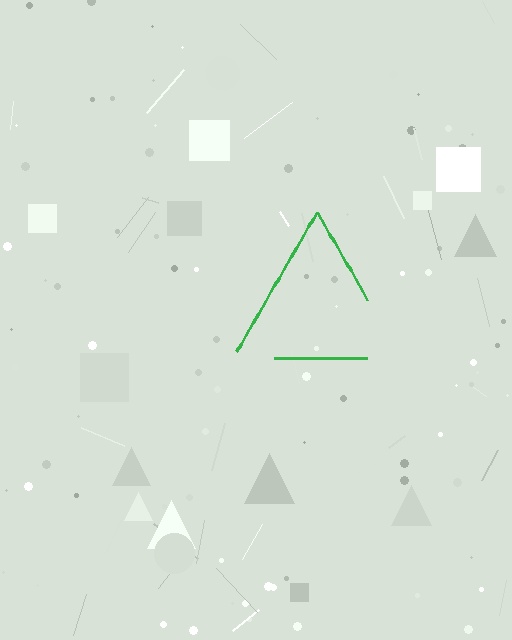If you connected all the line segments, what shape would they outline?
They would outline a triangle.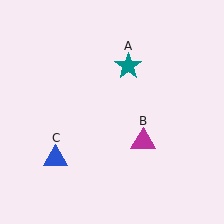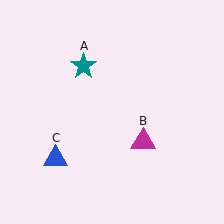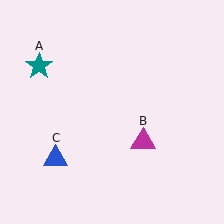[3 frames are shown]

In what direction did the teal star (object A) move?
The teal star (object A) moved left.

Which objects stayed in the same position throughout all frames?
Magenta triangle (object B) and blue triangle (object C) remained stationary.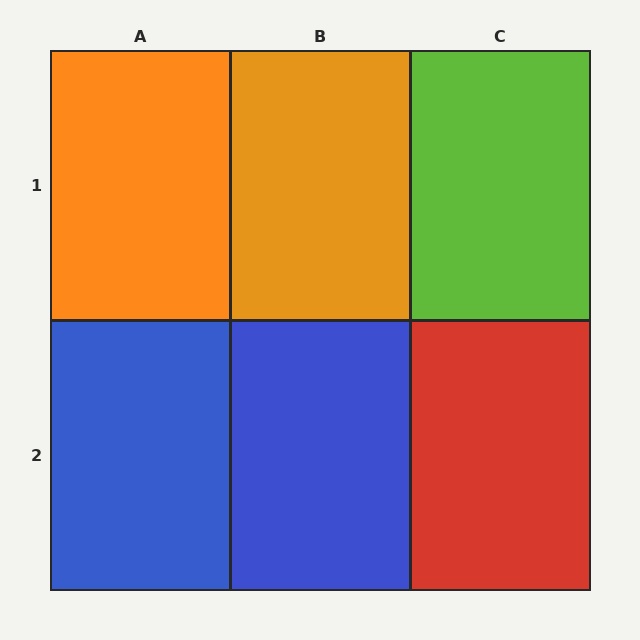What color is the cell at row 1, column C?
Lime.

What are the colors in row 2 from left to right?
Blue, blue, red.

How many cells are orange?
2 cells are orange.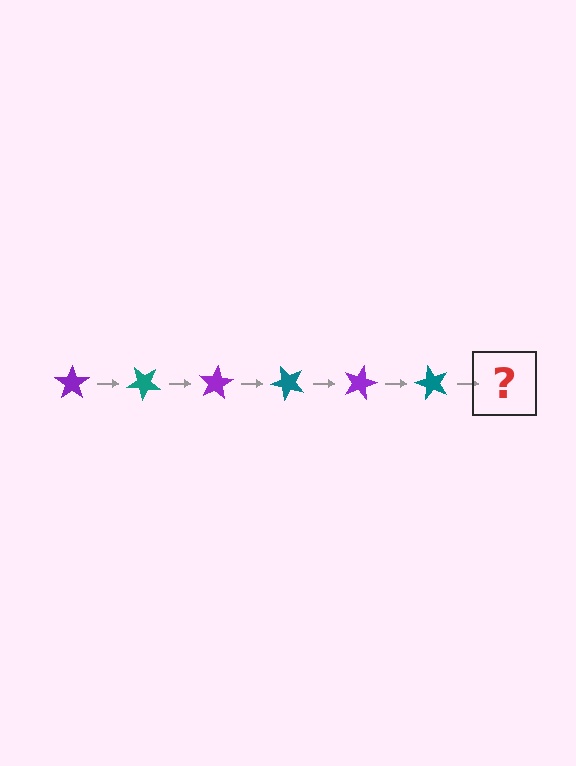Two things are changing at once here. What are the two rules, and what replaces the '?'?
The two rules are that it rotates 40 degrees each step and the color cycles through purple and teal. The '?' should be a purple star, rotated 240 degrees from the start.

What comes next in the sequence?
The next element should be a purple star, rotated 240 degrees from the start.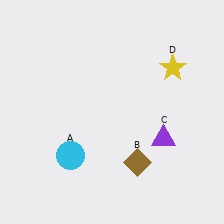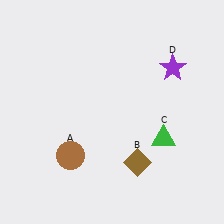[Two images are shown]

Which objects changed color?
A changed from cyan to brown. C changed from purple to green. D changed from yellow to purple.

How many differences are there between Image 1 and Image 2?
There are 3 differences between the two images.